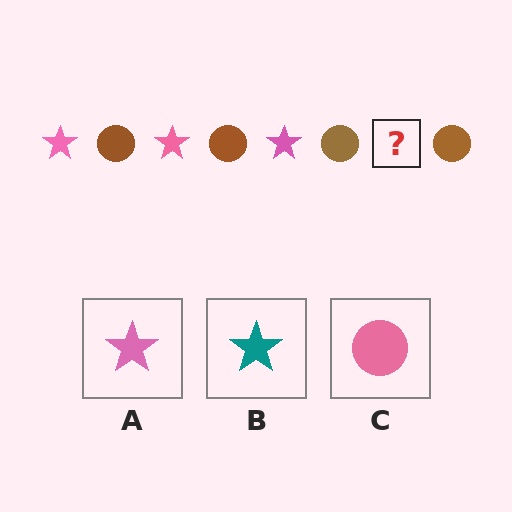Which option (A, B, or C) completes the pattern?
A.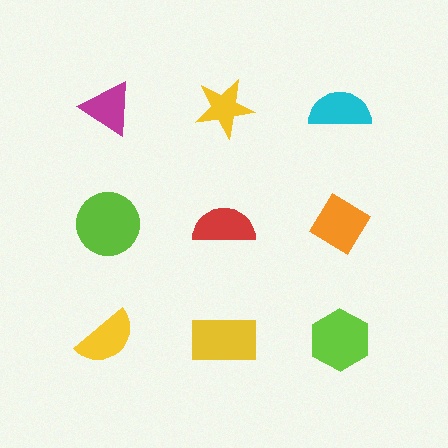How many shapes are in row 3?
3 shapes.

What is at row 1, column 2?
A yellow star.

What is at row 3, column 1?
A yellow semicircle.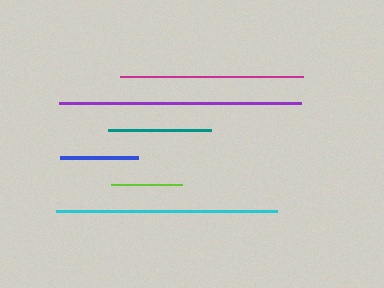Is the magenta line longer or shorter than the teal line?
The magenta line is longer than the teal line.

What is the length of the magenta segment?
The magenta segment is approximately 183 pixels long.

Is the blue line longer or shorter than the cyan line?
The cyan line is longer than the blue line.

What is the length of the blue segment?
The blue segment is approximately 78 pixels long.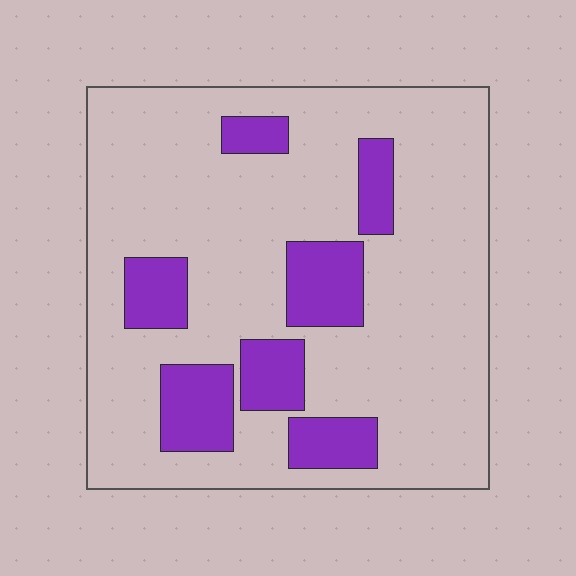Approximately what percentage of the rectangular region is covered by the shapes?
Approximately 20%.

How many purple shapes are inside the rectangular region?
7.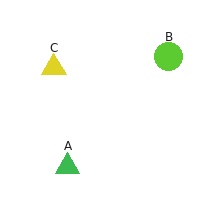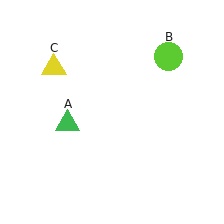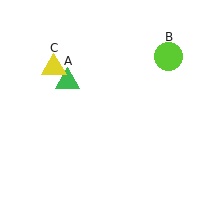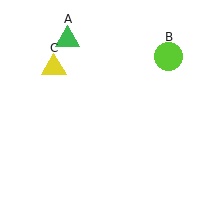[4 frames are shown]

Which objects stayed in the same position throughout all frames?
Lime circle (object B) and yellow triangle (object C) remained stationary.